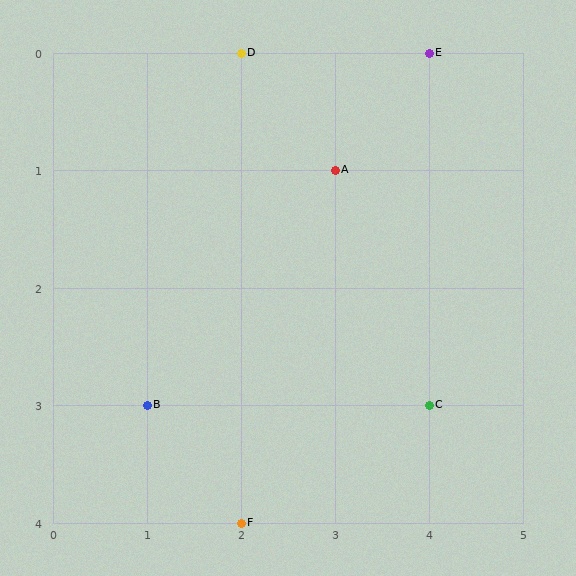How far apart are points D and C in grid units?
Points D and C are 2 columns and 3 rows apart (about 3.6 grid units diagonally).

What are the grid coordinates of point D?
Point D is at grid coordinates (2, 0).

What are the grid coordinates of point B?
Point B is at grid coordinates (1, 3).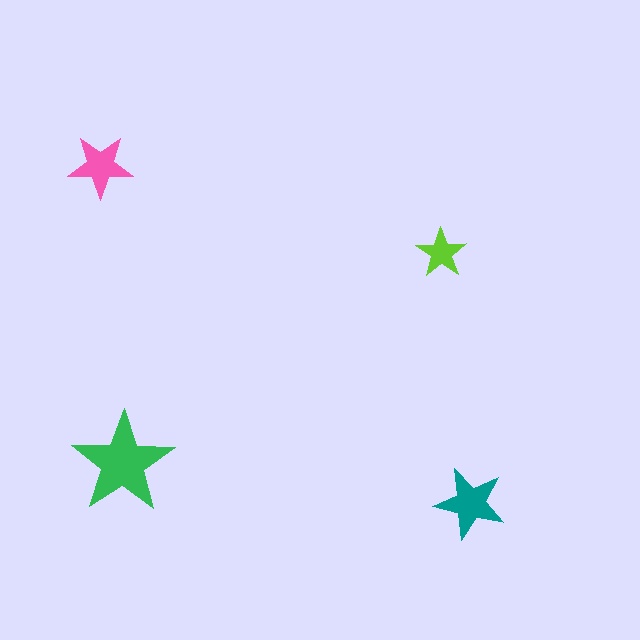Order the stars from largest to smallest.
the green one, the teal one, the pink one, the lime one.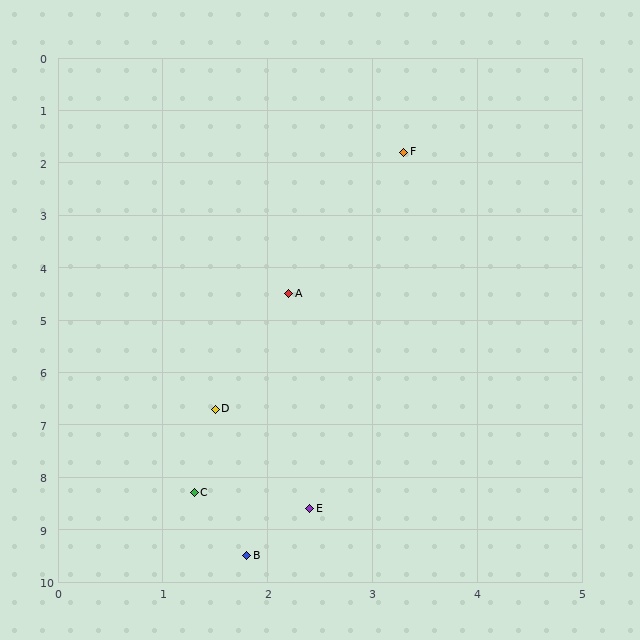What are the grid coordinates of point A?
Point A is at approximately (2.2, 4.5).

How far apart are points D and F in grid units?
Points D and F are about 5.2 grid units apart.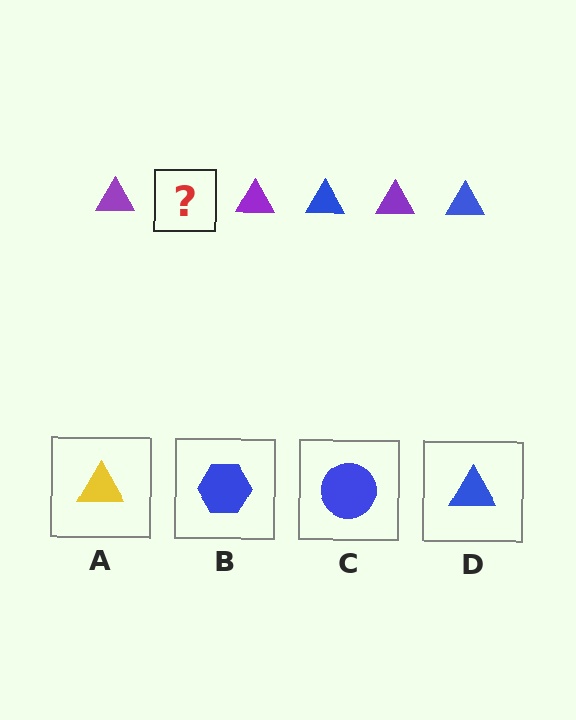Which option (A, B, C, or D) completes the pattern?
D.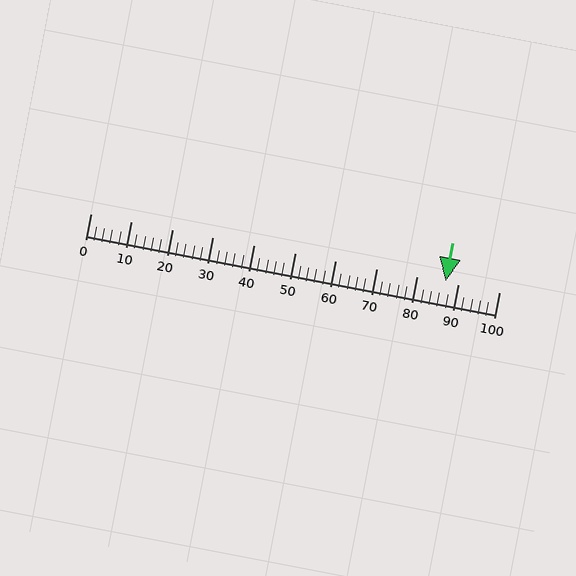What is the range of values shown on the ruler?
The ruler shows values from 0 to 100.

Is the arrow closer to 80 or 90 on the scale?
The arrow is closer to 90.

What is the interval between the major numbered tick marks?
The major tick marks are spaced 10 units apart.